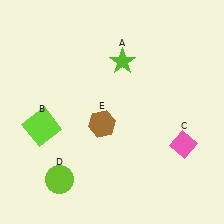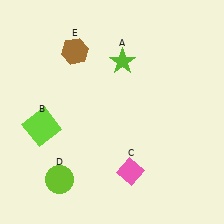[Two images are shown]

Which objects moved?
The objects that moved are: the pink diamond (C), the brown hexagon (E).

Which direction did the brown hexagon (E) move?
The brown hexagon (E) moved up.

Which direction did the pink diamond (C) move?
The pink diamond (C) moved left.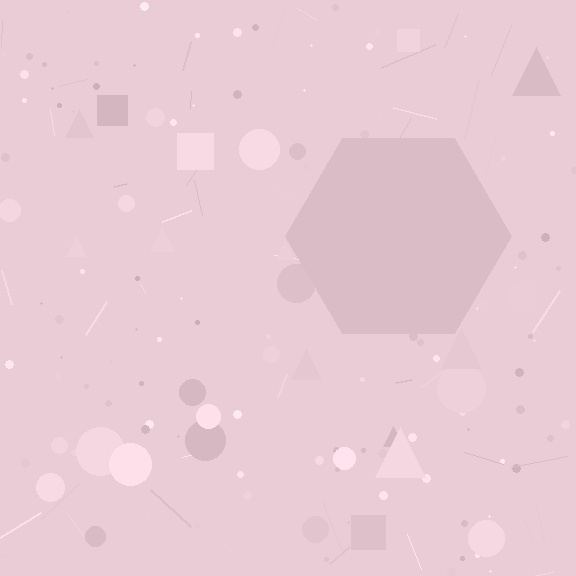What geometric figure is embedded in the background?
A hexagon is embedded in the background.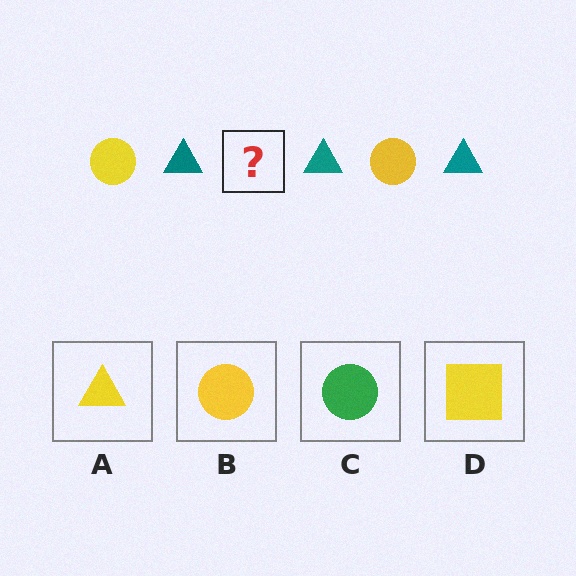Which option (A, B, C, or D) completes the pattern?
B.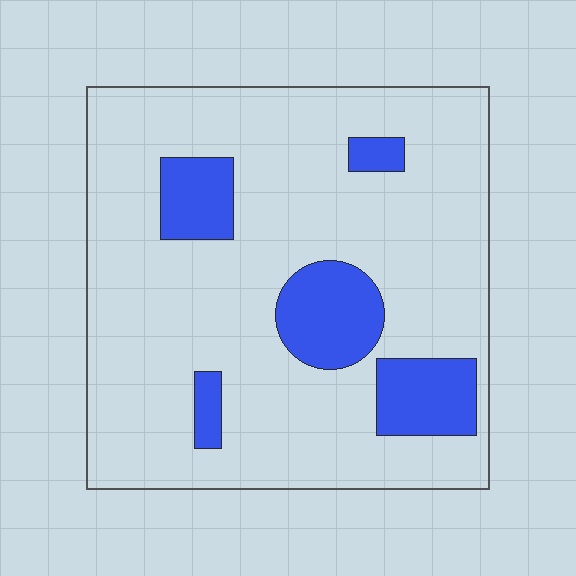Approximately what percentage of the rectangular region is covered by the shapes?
Approximately 15%.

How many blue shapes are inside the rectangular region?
5.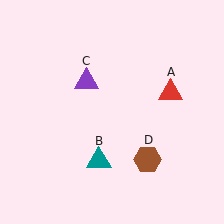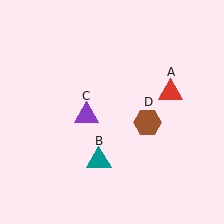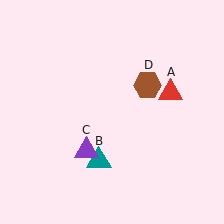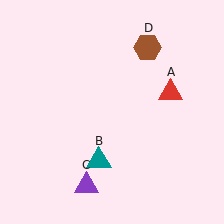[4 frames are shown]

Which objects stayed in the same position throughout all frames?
Red triangle (object A) and teal triangle (object B) remained stationary.